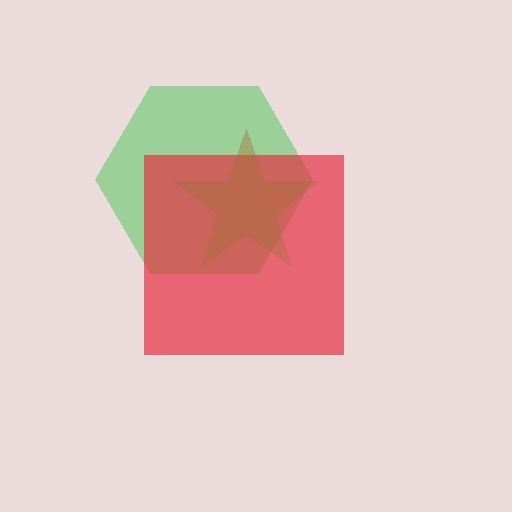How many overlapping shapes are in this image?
There are 3 overlapping shapes in the image.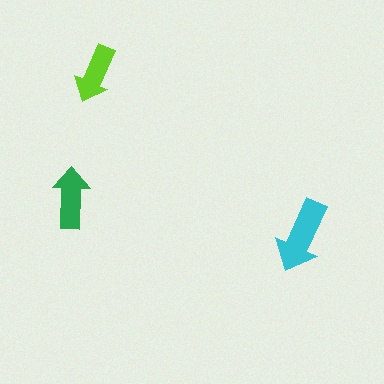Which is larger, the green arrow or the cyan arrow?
The cyan one.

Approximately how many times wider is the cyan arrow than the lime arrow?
About 1.5 times wider.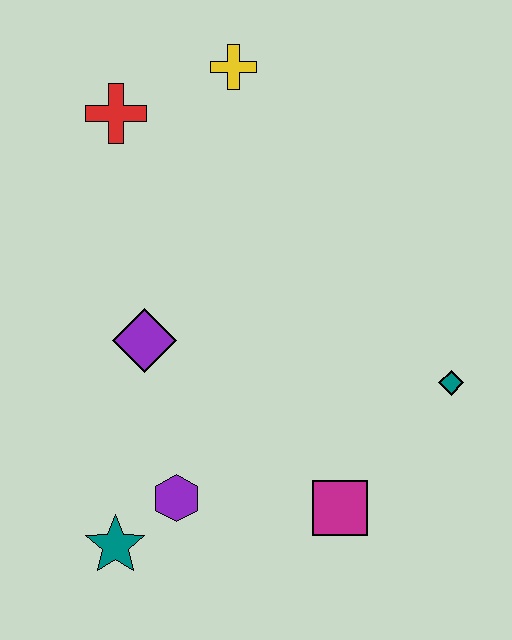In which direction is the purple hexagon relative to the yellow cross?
The purple hexagon is below the yellow cross.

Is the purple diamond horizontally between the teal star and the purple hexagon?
Yes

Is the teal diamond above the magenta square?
Yes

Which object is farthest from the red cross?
The magenta square is farthest from the red cross.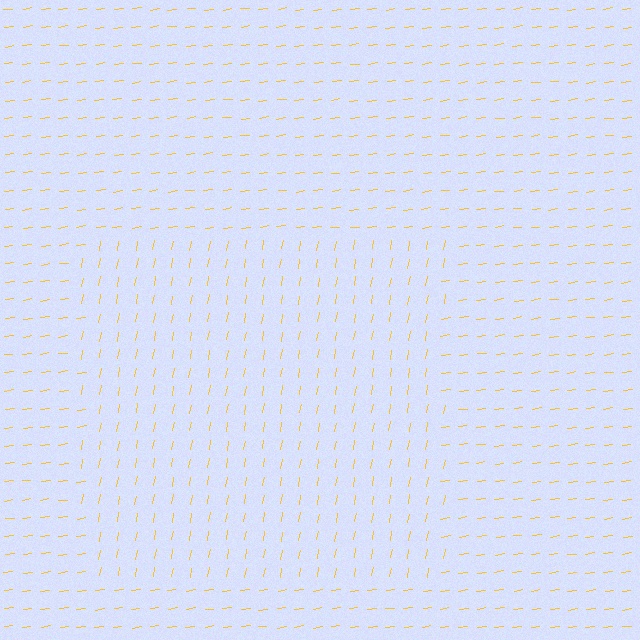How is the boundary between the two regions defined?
The boundary is defined purely by a change in line orientation (approximately 73 degrees difference). All lines are the same color and thickness.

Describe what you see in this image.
The image is filled with small yellow line segments. A rectangle region in the image has lines oriented differently from the surrounding lines, creating a visible texture boundary.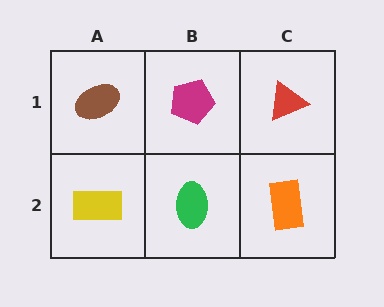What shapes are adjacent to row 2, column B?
A magenta pentagon (row 1, column B), a yellow rectangle (row 2, column A), an orange rectangle (row 2, column C).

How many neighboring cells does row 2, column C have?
2.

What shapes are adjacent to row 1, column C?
An orange rectangle (row 2, column C), a magenta pentagon (row 1, column B).